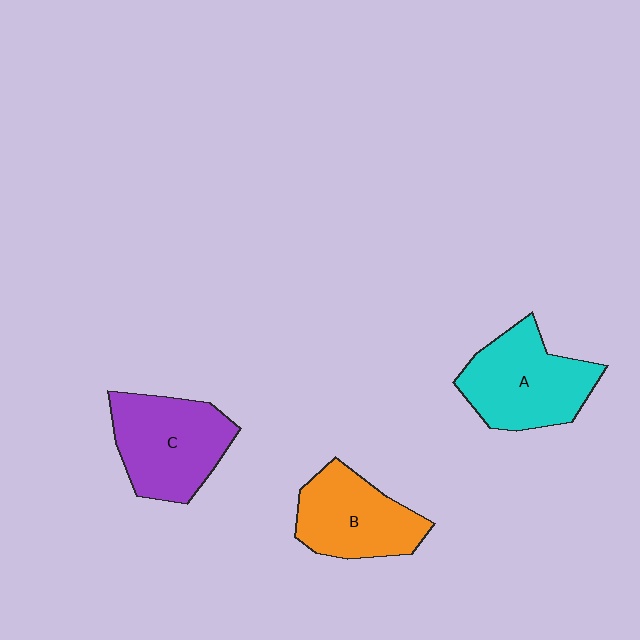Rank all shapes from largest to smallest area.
From largest to smallest: A (cyan), C (purple), B (orange).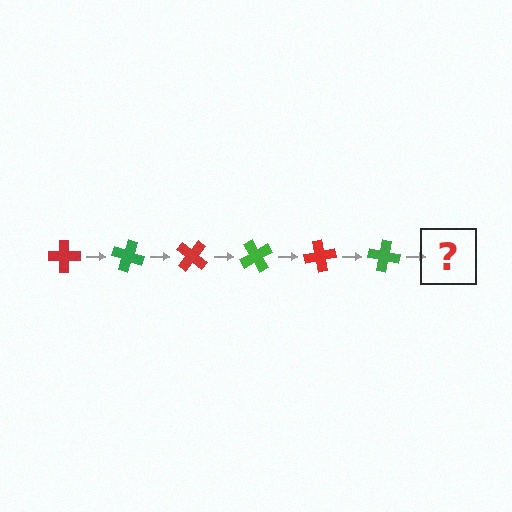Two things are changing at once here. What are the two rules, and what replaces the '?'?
The two rules are that it rotates 20 degrees each step and the color cycles through red and green. The '?' should be a red cross, rotated 120 degrees from the start.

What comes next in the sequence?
The next element should be a red cross, rotated 120 degrees from the start.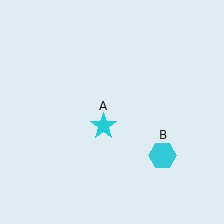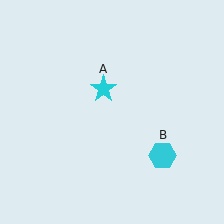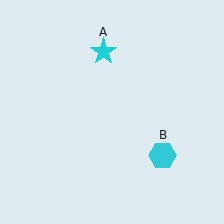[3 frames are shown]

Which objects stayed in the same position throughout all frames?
Cyan hexagon (object B) remained stationary.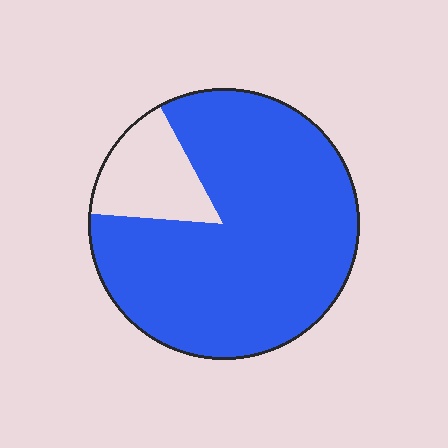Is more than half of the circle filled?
Yes.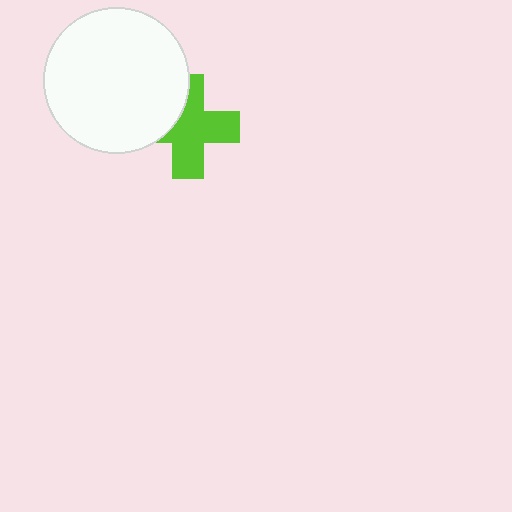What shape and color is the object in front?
The object in front is a white circle.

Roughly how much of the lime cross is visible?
Most of it is visible (roughly 69%).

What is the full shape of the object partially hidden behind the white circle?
The partially hidden object is a lime cross.